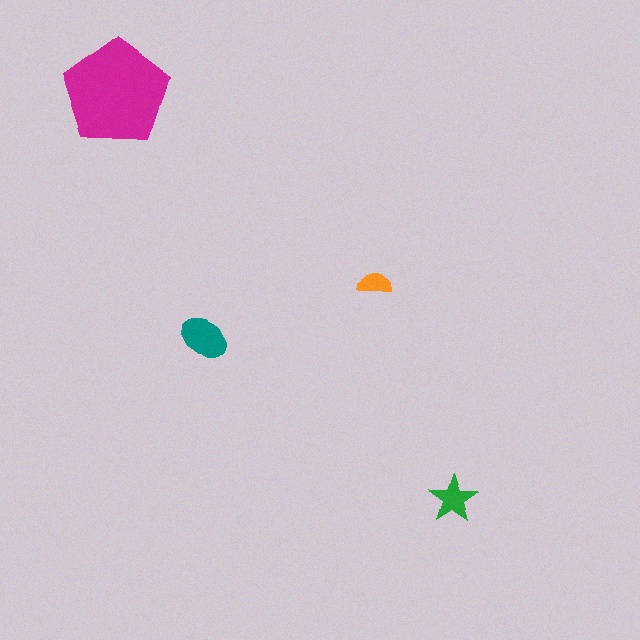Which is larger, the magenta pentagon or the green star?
The magenta pentagon.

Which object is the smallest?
The orange semicircle.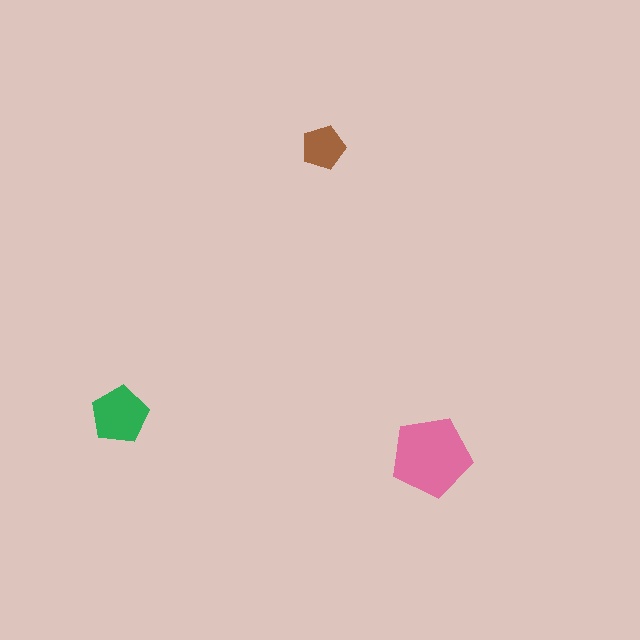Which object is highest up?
The brown pentagon is topmost.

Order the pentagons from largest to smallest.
the pink one, the green one, the brown one.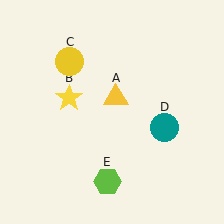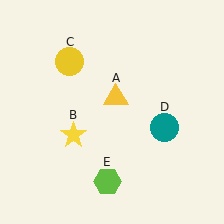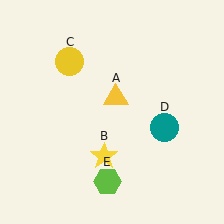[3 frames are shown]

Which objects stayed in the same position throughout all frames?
Yellow triangle (object A) and yellow circle (object C) and teal circle (object D) and lime hexagon (object E) remained stationary.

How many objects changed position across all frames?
1 object changed position: yellow star (object B).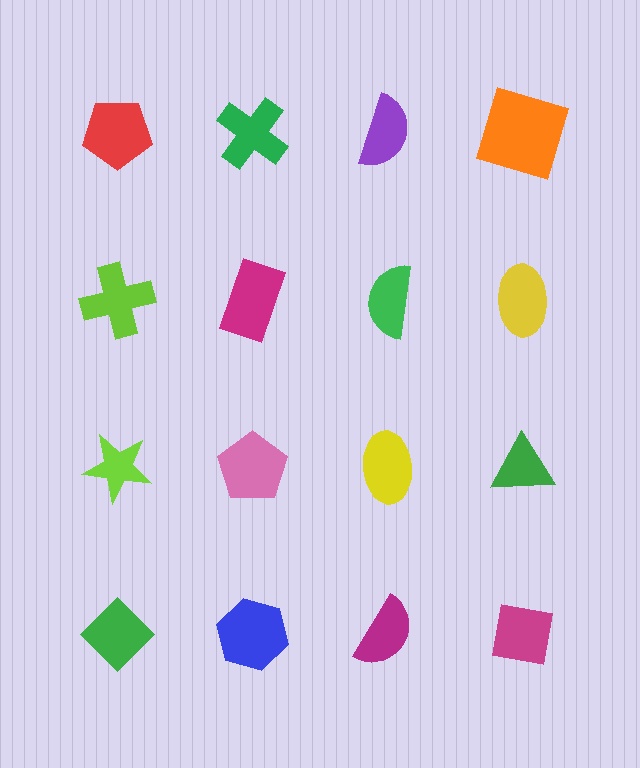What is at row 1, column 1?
A red pentagon.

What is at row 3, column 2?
A pink pentagon.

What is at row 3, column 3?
A yellow ellipse.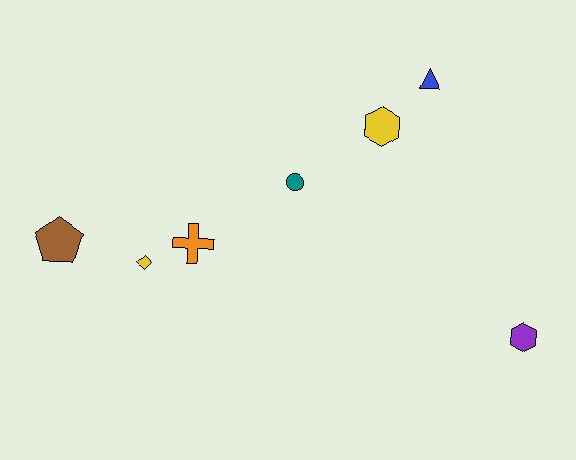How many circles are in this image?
There is 1 circle.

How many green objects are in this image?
There are no green objects.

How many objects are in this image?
There are 7 objects.